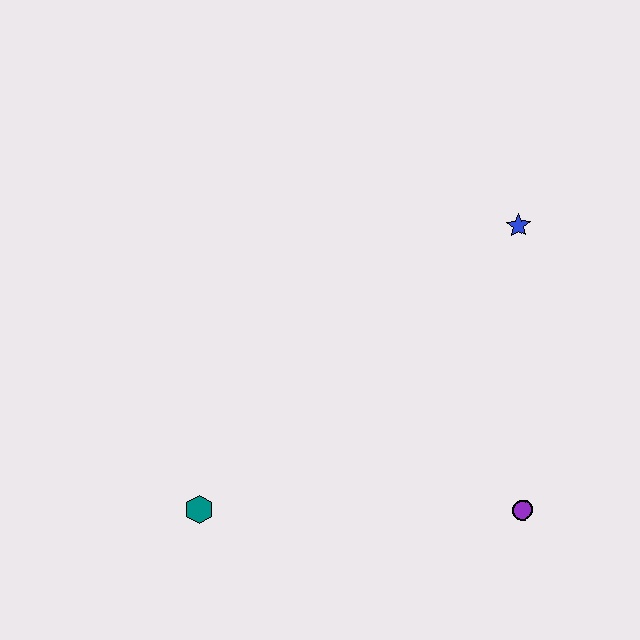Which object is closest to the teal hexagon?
The purple circle is closest to the teal hexagon.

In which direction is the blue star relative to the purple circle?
The blue star is above the purple circle.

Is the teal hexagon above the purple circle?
Yes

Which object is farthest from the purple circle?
The teal hexagon is farthest from the purple circle.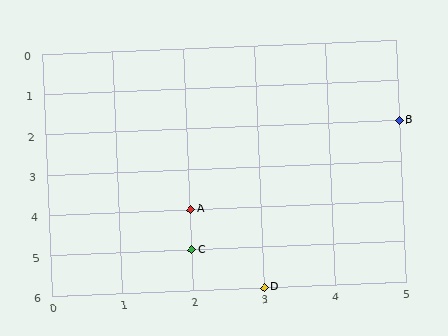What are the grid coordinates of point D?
Point D is at grid coordinates (3, 6).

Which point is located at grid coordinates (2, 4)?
Point A is at (2, 4).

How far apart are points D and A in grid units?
Points D and A are 1 column and 2 rows apart (about 2.2 grid units diagonally).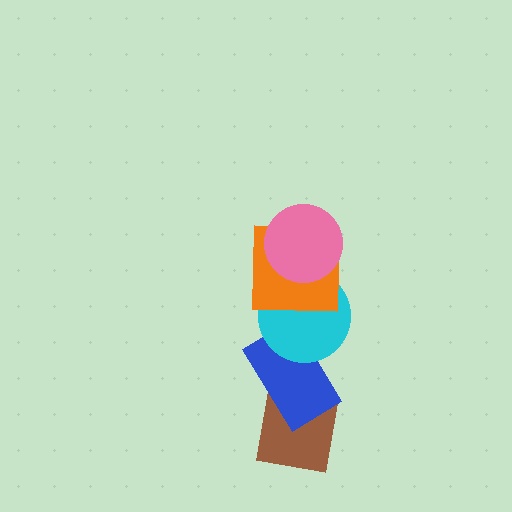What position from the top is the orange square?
The orange square is 2nd from the top.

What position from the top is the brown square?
The brown square is 5th from the top.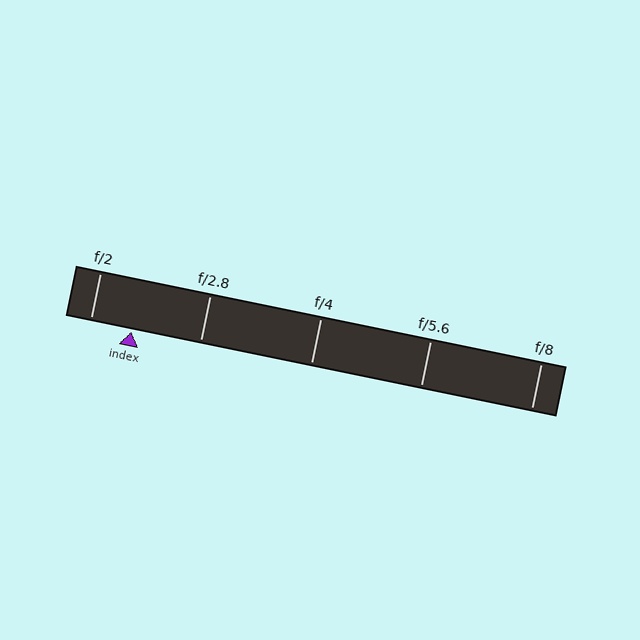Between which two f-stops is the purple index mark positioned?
The index mark is between f/2 and f/2.8.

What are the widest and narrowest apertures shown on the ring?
The widest aperture shown is f/2 and the narrowest is f/8.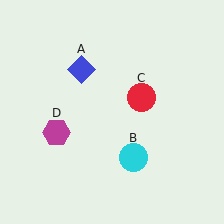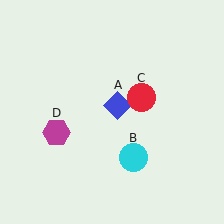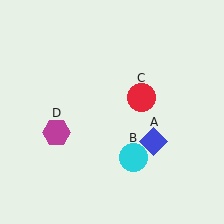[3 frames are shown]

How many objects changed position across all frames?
1 object changed position: blue diamond (object A).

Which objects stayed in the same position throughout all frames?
Cyan circle (object B) and red circle (object C) and magenta hexagon (object D) remained stationary.